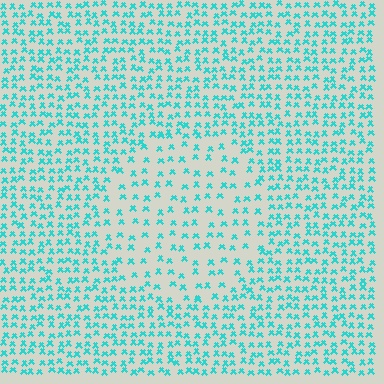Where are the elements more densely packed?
The elements are more densely packed outside the circle boundary.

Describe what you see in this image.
The image contains small cyan elements arranged at two different densities. A circle-shaped region is visible where the elements are less densely packed than the surrounding area.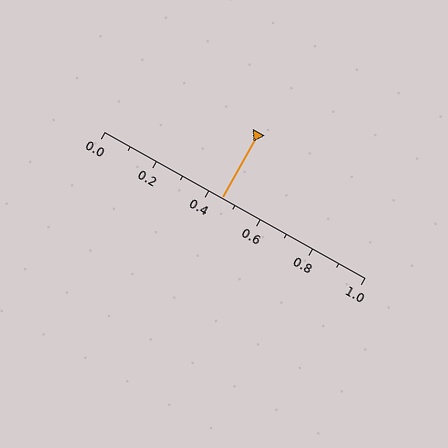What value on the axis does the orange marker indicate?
The marker indicates approximately 0.45.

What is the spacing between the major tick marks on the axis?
The major ticks are spaced 0.2 apart.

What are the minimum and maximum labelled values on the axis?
The axis runs from 0.0 to 1.0.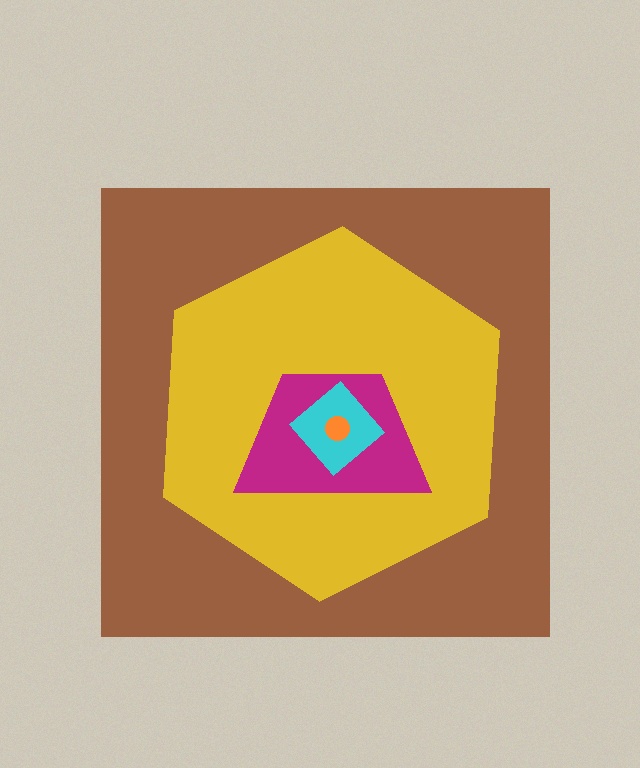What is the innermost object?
The orange circle.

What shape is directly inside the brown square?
The yellow hexagon.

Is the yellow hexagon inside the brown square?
Yes.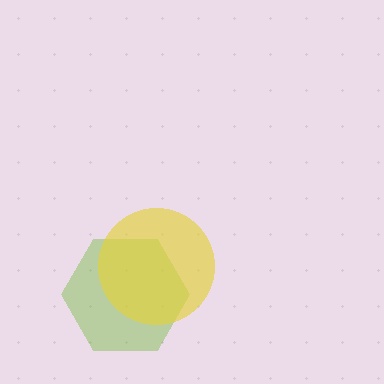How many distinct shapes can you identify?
There are 2 distinct shapes: a lime hexagon, a yellow circle.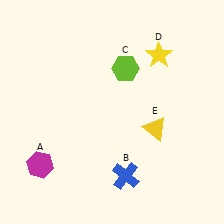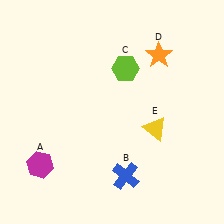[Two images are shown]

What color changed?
The star (D) changed from yellow in Image 1 to orange in Image 2.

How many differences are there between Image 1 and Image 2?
There is 1 difference between the two images.